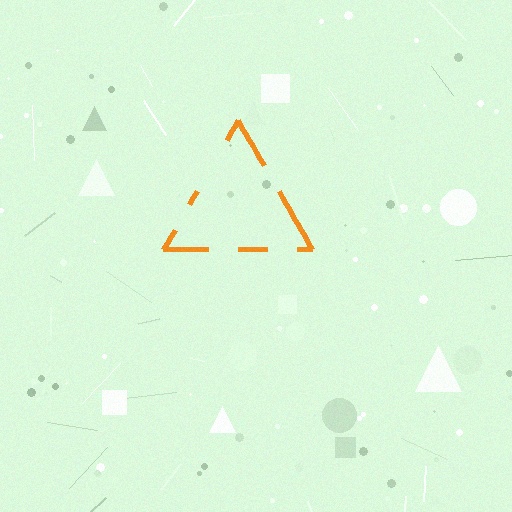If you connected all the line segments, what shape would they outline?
They would outline a triangle.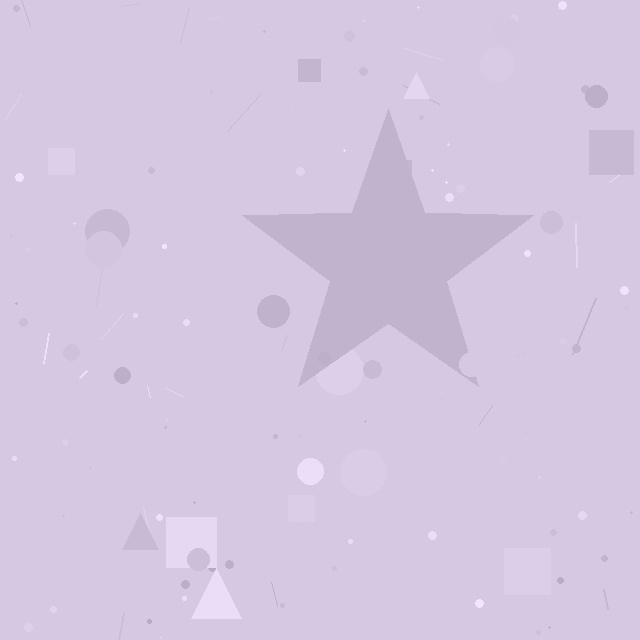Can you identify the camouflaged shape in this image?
The camouflaged shape is a star.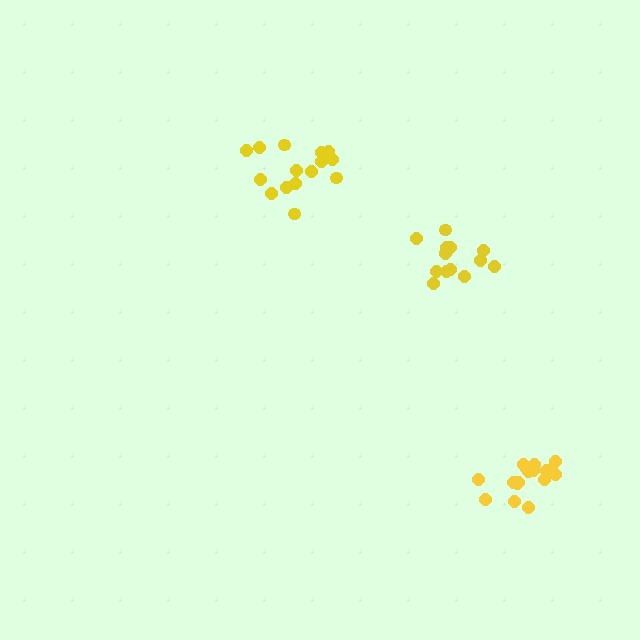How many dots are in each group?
Group 1: 16 dots, Group 2: 13 dots, Group 3: 17 dots (46 total).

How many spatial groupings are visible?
There are 3 spatial groupings.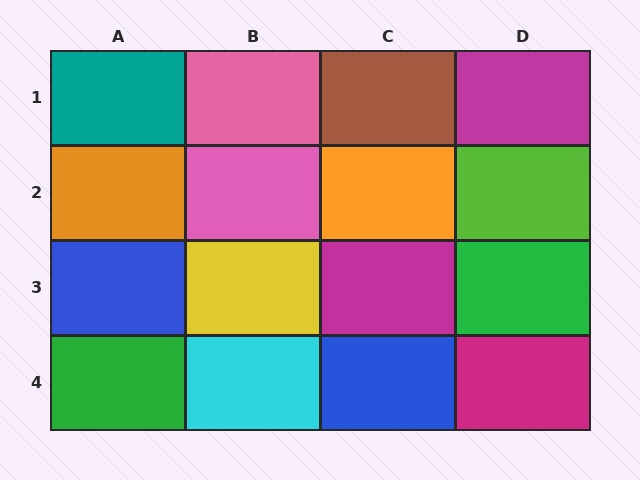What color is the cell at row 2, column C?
Orange.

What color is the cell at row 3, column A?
Blue.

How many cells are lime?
1 cell is lime.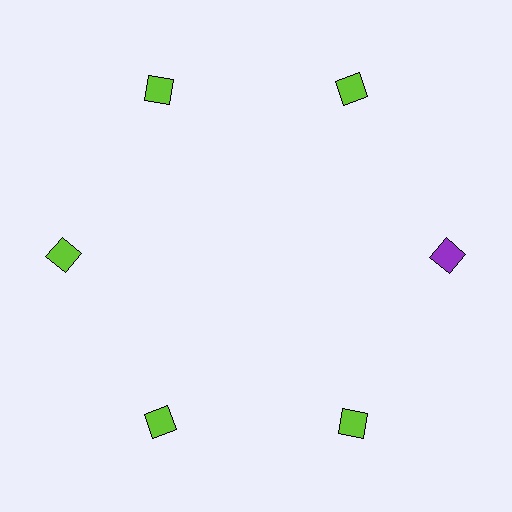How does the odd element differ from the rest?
It has a different color: purple instead of lime.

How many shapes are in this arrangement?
There are 6 shapes arranged in a ring pattern.